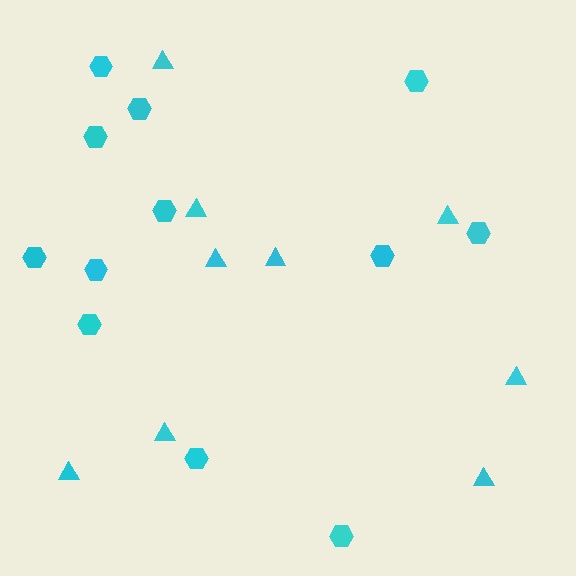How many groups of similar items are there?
There are 2 groups: one group of triangles (9) and one group of hexagons (12).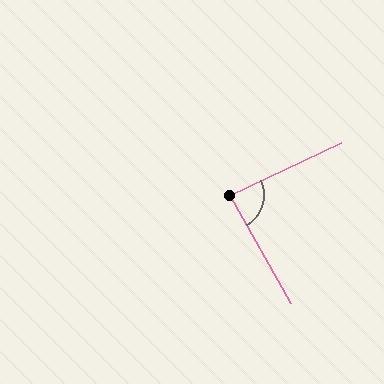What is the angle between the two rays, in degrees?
Approximately 85 degrees.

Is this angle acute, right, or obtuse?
It is approximately a right angle.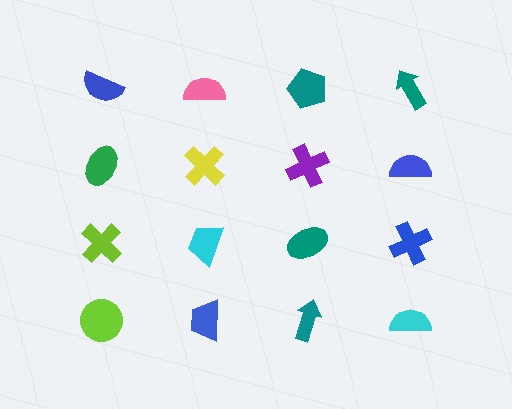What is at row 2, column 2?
A yellow cross.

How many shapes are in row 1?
4 shapes.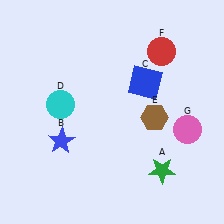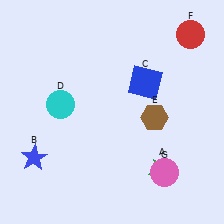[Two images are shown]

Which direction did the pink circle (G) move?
The pink circle (G) moved down.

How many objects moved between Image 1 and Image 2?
3 objects moved between the two images.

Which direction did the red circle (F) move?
The red circle (F) moved right.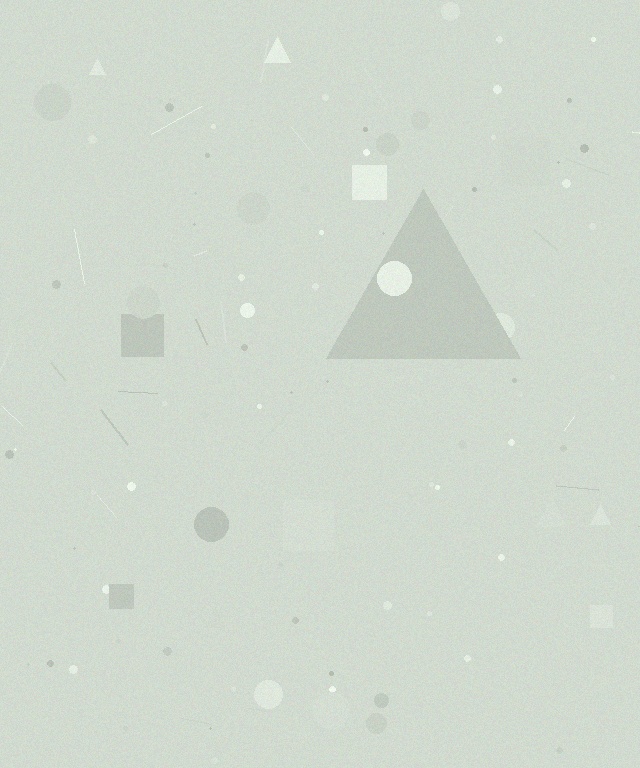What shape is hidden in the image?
A triangle is hidden in the image.